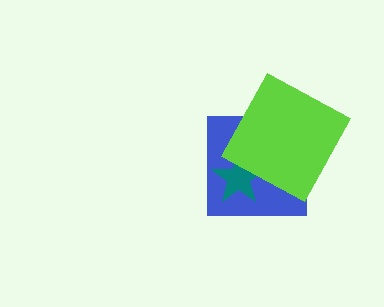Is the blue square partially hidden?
Yes, it is partially covered by another shape.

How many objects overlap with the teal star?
2 objects overlap with the teal star.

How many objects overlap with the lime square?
2 objects overlap with the lime square.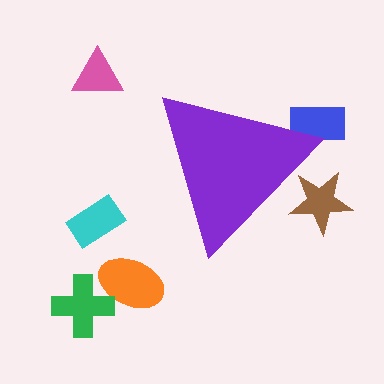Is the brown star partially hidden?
Yes, the brown star is partially hidden behind the purple triangle.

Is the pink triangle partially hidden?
No, the pink triangle is fully visible.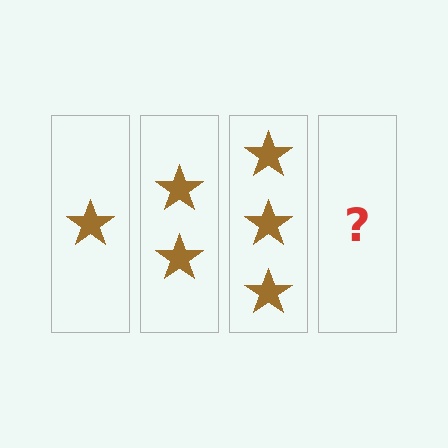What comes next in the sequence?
The next element should be 4 stars.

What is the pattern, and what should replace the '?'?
The pattern is that each step adds one more star. The '?' should be 4 stars.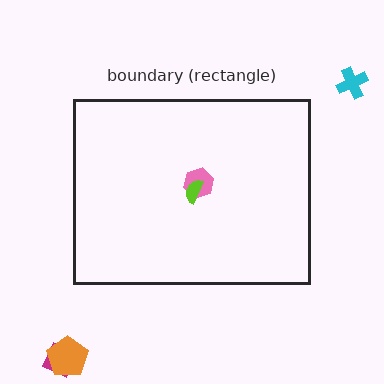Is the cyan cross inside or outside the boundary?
Outside.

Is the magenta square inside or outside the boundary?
Outside.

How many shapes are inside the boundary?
2 inside, 3 outside.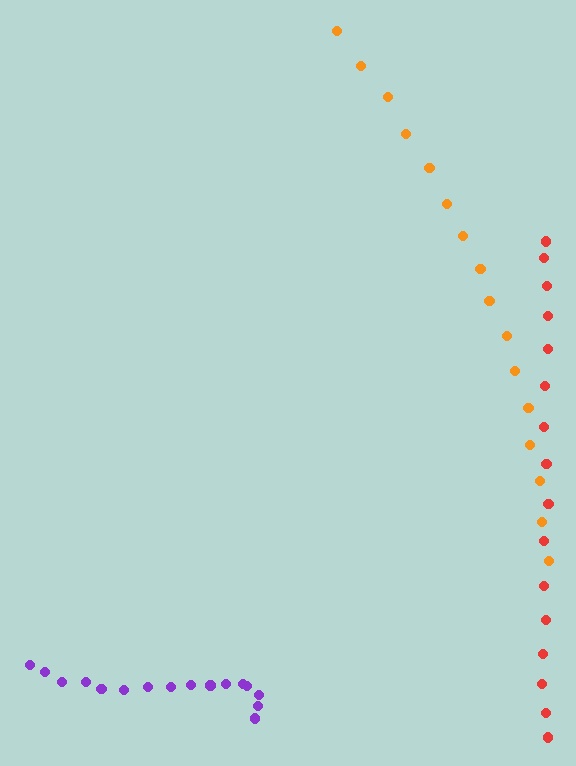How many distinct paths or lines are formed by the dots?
There are 3 distinct paths.